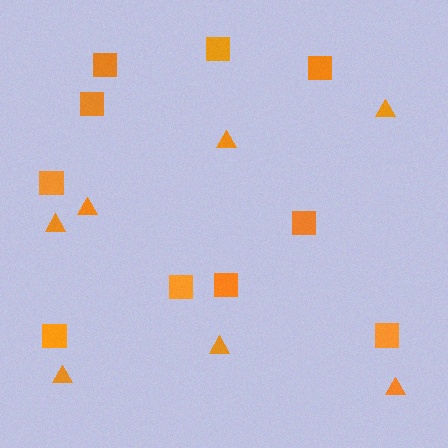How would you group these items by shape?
There are 2 groups: one group of squares (10) and one group of triangles (7).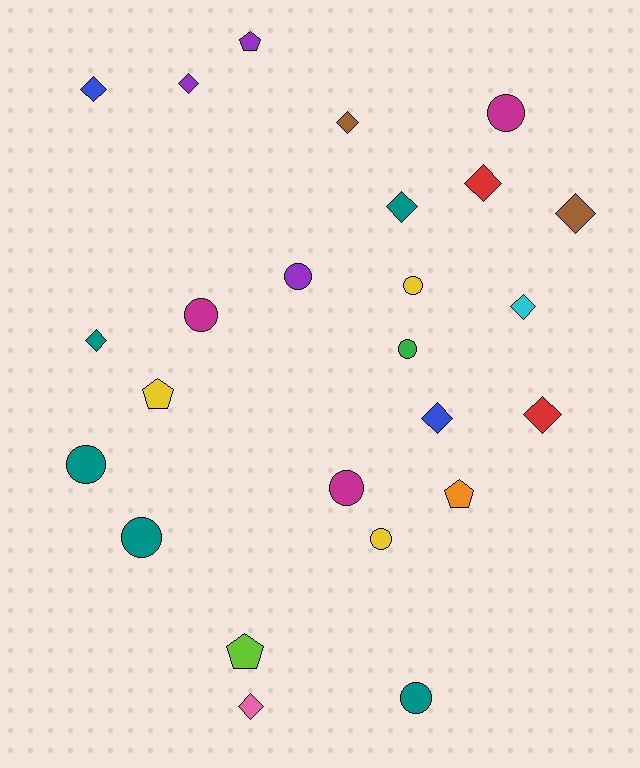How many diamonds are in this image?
There are 11 diamonds.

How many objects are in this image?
There are 25 objects.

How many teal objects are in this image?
There are 5 teal objects.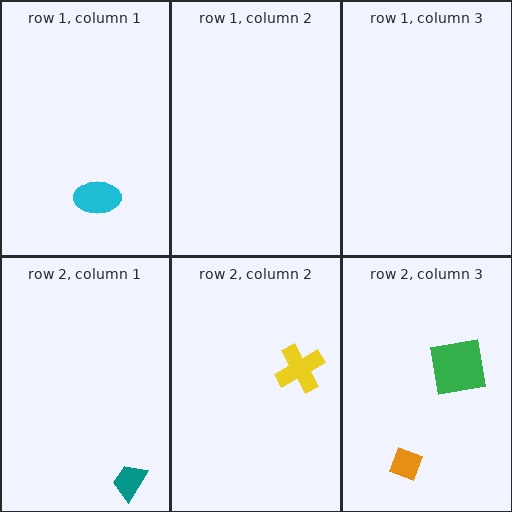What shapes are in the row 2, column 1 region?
The teal trapezoid.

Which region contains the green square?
The row 2, column 3 region.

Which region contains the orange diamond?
The row 2, column 3 region.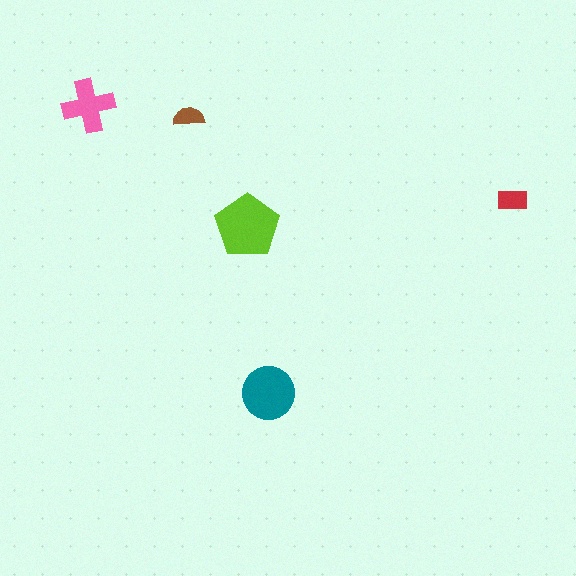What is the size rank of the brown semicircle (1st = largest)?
5th.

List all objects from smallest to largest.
The brown semicircle, the red rectangle, the pink cross, the teal circle, the lime pentagon.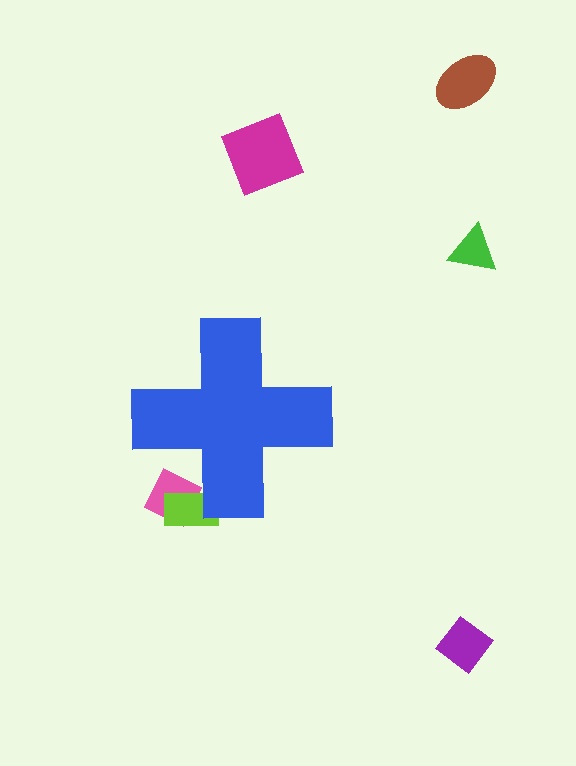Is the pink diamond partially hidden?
Yes, the pink diamond is partially hidden behind the blue cross.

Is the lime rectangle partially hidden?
Yes, the lime rectangle is partially hidden behind the blue cross.